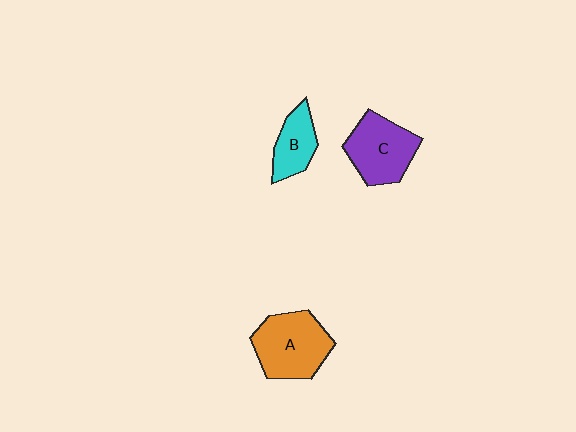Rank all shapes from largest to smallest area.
From largest to smallest: A (orange), C (purple), B (cyan).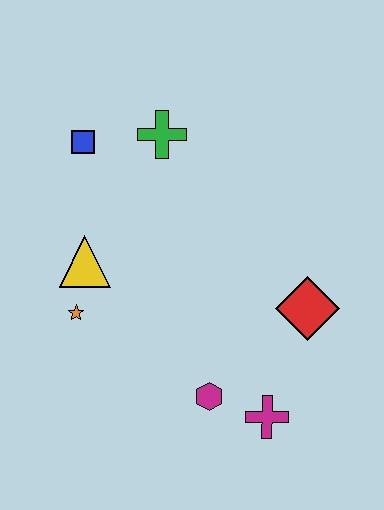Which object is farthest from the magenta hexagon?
The blue square is farthest from the magenta hexagon.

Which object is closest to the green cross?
The blue square is closest to the green cross.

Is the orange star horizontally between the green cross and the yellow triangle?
No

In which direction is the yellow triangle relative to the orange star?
The yellow triangle is above the orange star.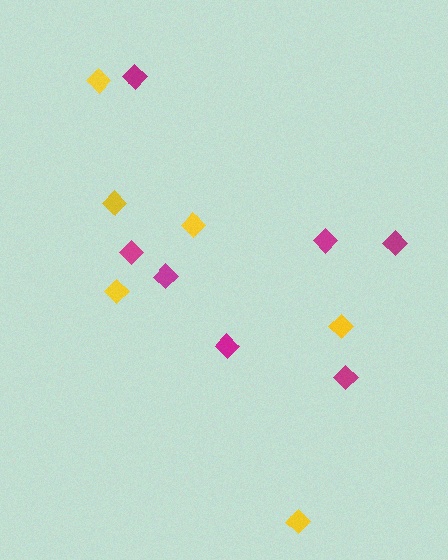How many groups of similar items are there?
There are 2 groups: one group of yellow diamonds (6) and one group of magenta diamonds (7).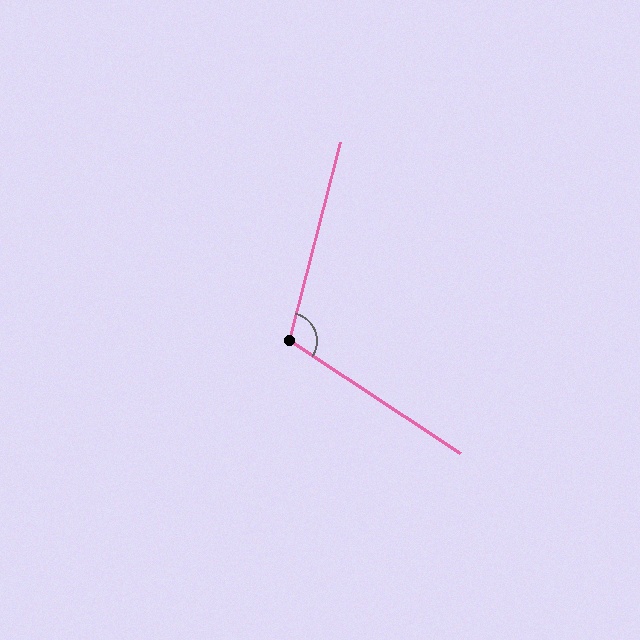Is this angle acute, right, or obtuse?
It is obtuse.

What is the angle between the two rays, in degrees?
Approximately 109 degrees.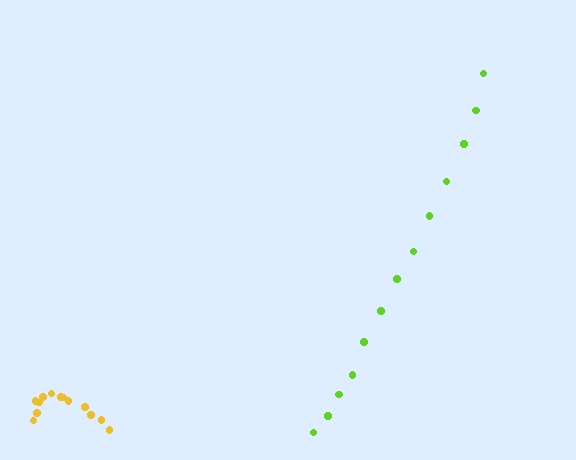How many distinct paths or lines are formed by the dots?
There are 2 distinct paths.